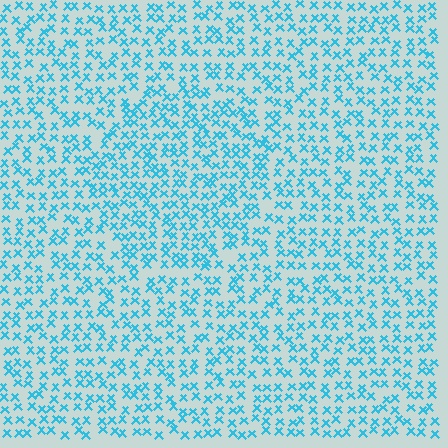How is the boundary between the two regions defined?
The boundary is defined by a change in element density (approximately 1.4x ratio). All elements are the same color, size, and shape.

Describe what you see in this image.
The image contains small cyan elements arranged at two different densities. A circle-shaped region is visible where the elements are more densely packed than the surrounding area.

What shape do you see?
I see a circle.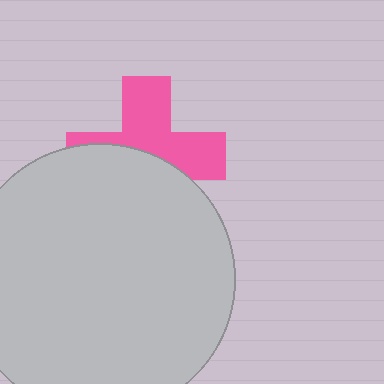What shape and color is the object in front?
The object in front is a light gray circle.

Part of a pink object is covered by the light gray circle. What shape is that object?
It is a cross.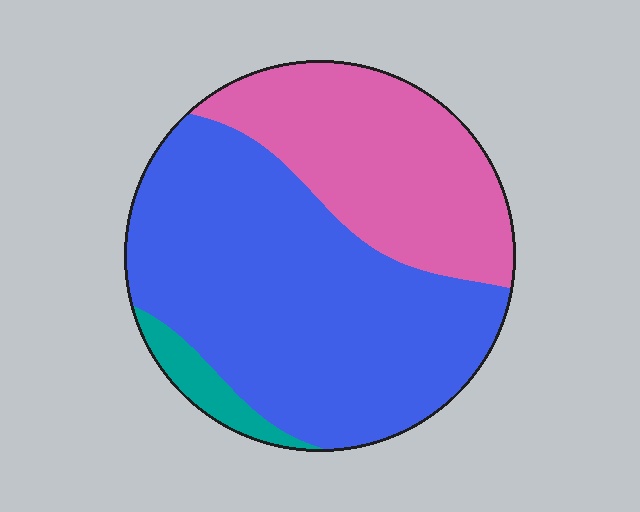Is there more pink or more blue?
Blue.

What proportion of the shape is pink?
Pink covers 33% of the shape.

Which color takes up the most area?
Blue, at roughly 60%.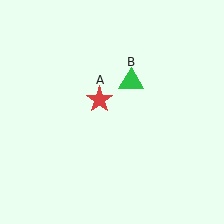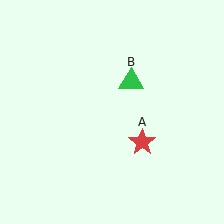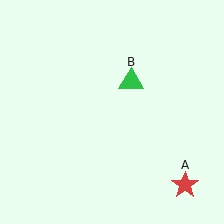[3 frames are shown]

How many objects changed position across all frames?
1 object changed position: red star (object A).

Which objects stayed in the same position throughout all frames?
Green triangle (object B) remained stationary.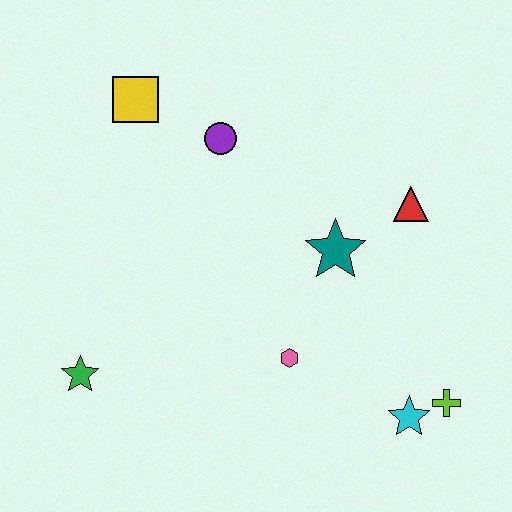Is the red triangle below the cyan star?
No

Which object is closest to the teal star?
The red triangle is closest to the teal star.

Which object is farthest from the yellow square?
The lime cross is farthest from the yellow square.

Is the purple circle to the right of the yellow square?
Yes